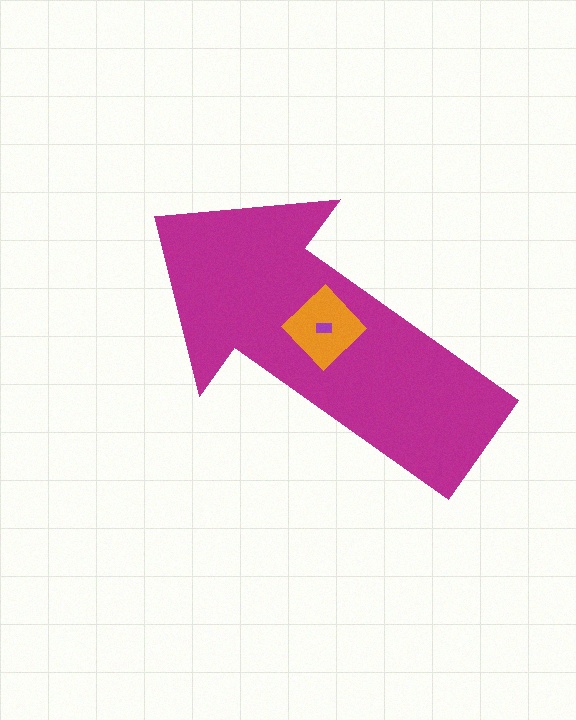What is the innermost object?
The purple rectangle.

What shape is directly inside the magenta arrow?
The orange diamond.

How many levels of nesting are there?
3.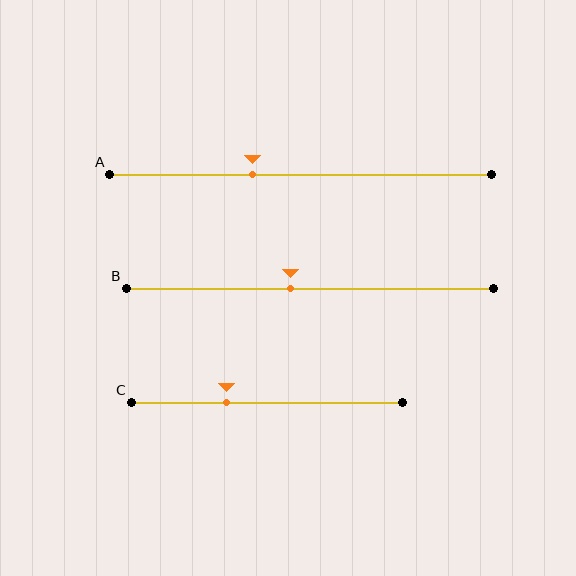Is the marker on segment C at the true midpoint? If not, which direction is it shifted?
No, the marker on segment C is shifted to the left by about 15% of the segment length.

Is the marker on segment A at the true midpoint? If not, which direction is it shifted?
No, the marker on segment A is shifted to the left by about 13% of the segment length.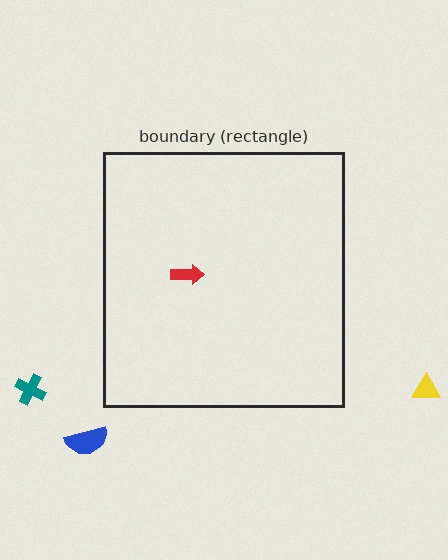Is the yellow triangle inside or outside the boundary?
Outside.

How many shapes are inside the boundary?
1 inside, 3 outside.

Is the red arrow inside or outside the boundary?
Inside.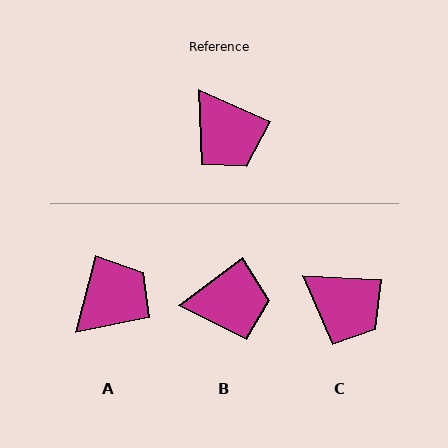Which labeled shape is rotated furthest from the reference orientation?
A, about 99 degrees away.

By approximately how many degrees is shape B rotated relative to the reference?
Approximately 61 degrees counter-clockwise.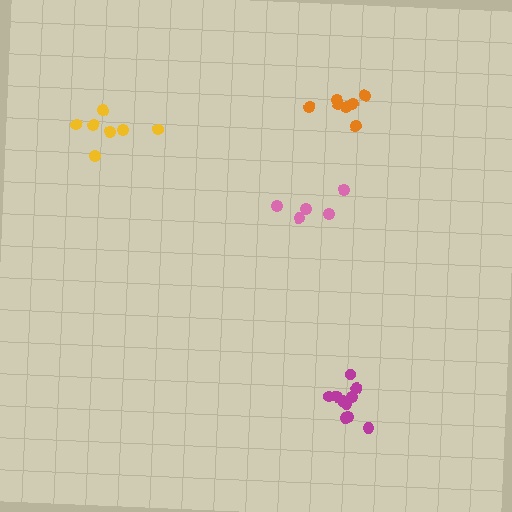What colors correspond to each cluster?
The clusters are colored: pink, magenta, orange, yellow.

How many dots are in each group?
Group 1: 5 dots, Group 2: 10 dots, Group 3: 8 dots, Group 4: 7 dots (30 total).